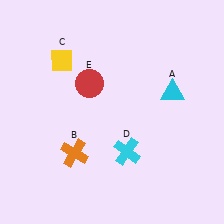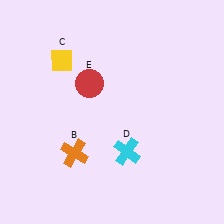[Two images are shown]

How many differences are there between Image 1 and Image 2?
There is 1 difference between the two images.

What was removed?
The cyan triangle (A) was removed in Image 2.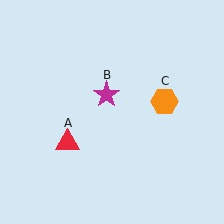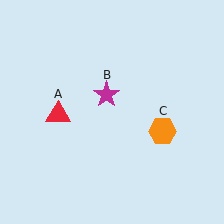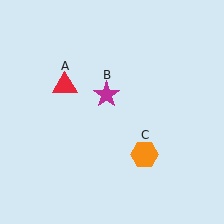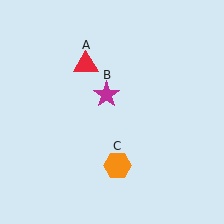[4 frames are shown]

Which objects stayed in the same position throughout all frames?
Magenta star (object B) remained stationary.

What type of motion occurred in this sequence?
The red triangle (object A), orange hexagon (object C) rotated clockwise around the center of the scene.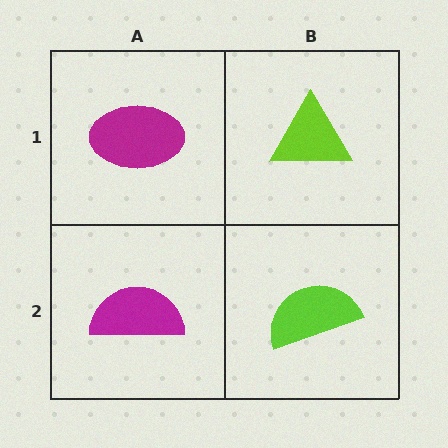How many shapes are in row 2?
2 shapes.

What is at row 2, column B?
A lime semicircle.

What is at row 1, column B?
A lime triangle.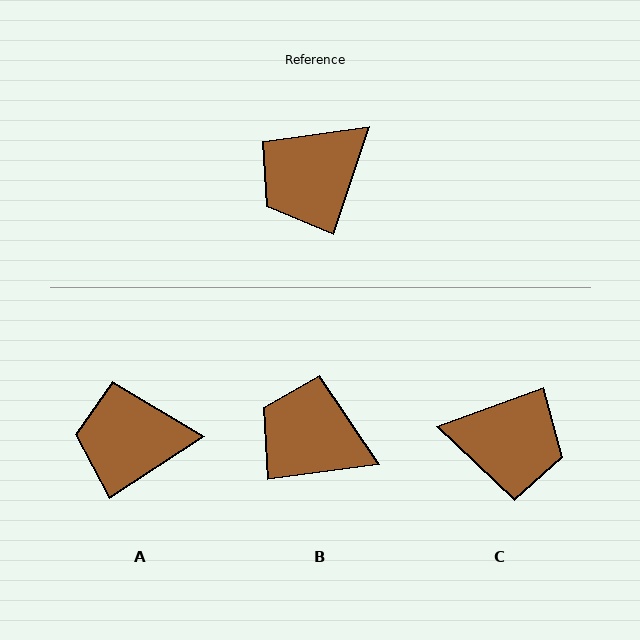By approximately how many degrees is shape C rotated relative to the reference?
Approximately 128 degrees counter-clockwise.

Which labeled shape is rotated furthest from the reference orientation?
C, about 128 degrees away.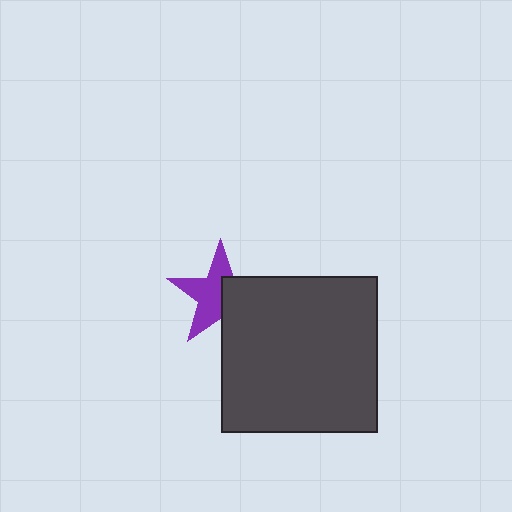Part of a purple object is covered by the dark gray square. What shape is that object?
It is a star.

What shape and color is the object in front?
The object in front is a dark gray square.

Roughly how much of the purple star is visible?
About half of it is visible (roughly 58%).